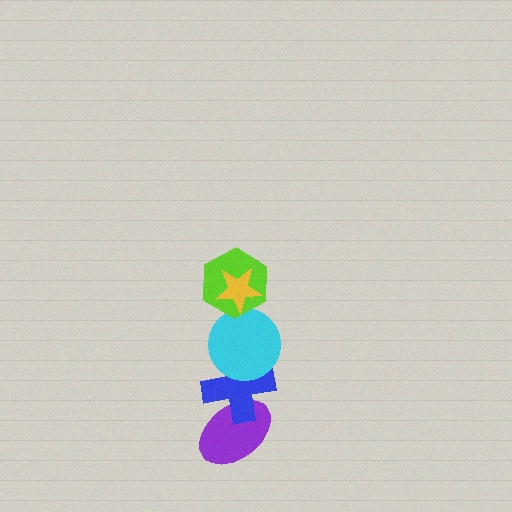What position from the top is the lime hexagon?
The lime hexagon is 2nd from the top.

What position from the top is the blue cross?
The blue cross is 4th from the top.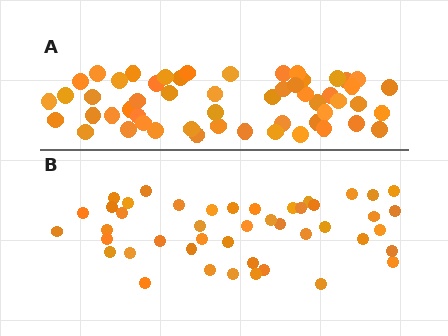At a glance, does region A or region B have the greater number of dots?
Region A (the top region) has more dots.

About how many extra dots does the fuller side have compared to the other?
Region A has roughly 8 or so more dots than region B.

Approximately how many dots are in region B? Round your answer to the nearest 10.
About 40 dots. (The exact count is 45, which rounds to 40.)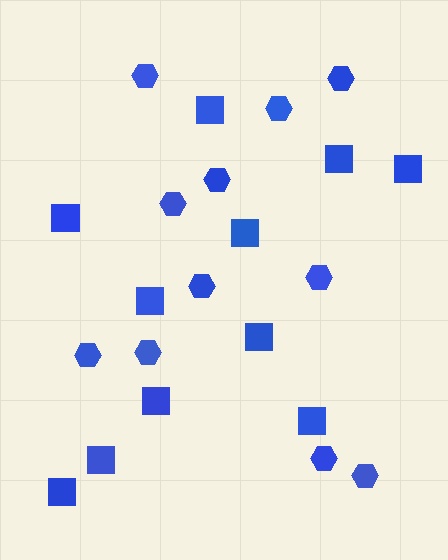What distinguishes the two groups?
There are 2 groups: one group of hexagons (11) and one group of squares (11).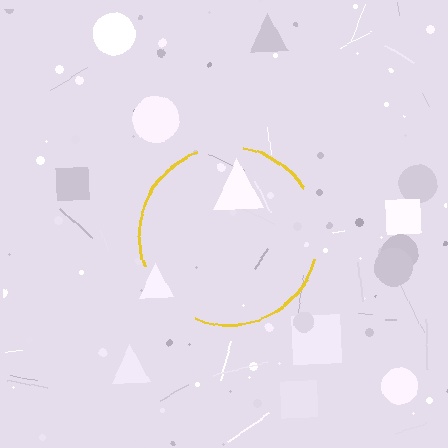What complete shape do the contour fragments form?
The contour fragments form a circle.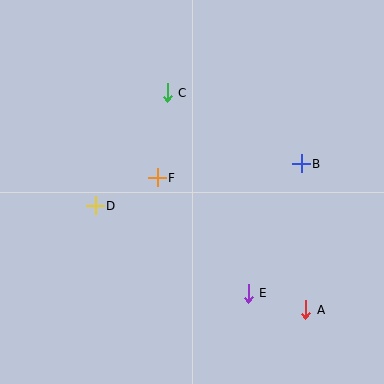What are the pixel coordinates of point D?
Point D is at (95, 206).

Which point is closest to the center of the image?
Point F at (157, 178) is closest to the center.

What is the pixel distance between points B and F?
The distance between B and F is 145 pixels.